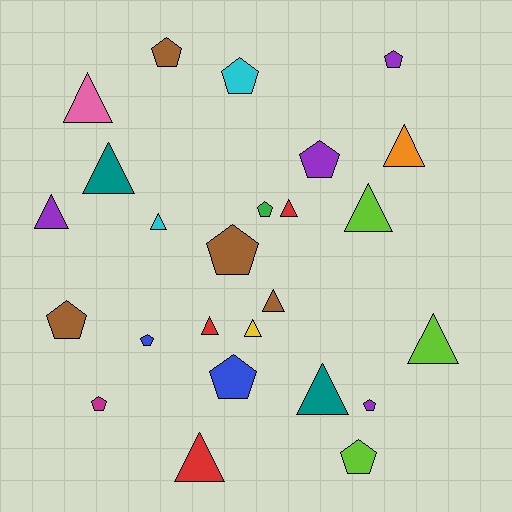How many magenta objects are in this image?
There is 1 magenta object.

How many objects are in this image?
There are 25 objects.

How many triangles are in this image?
There are 13 triangles.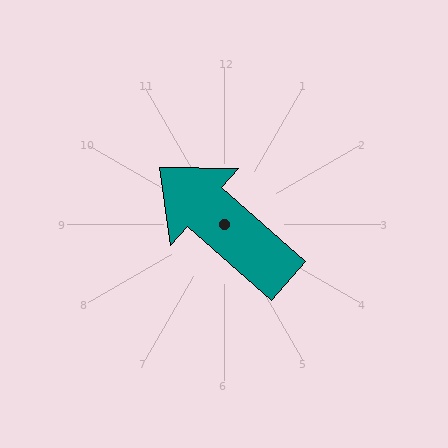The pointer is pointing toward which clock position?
Roughly 10 o'clock.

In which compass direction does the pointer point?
Northwest.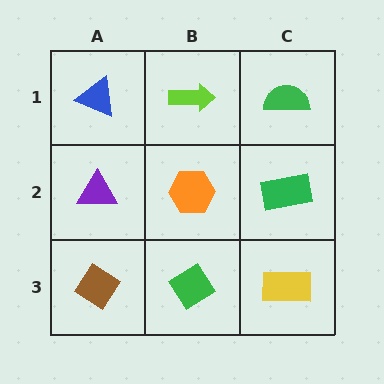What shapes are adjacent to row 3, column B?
An orange hexagon (row 2, column B), a brown diamond (row 3, column A), a yellow rectangle (row 3, column C).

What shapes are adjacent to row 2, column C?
A green semicircle (row 1, column C), a yellow rectangle (row 3, column C), an orange hexagon (row 2, column B).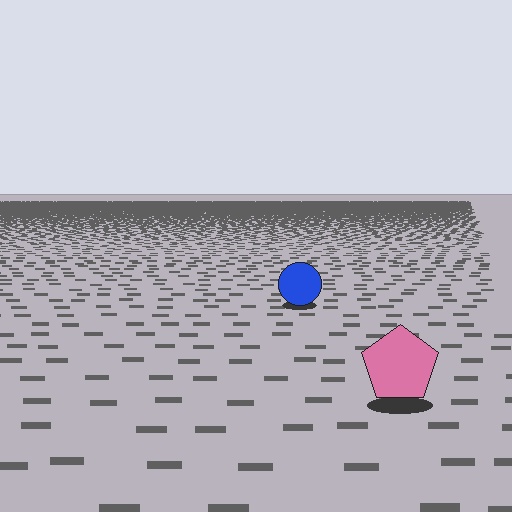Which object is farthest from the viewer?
The blue circle is farthest from the viewer. It appears smaller and the ground texture around it is denser.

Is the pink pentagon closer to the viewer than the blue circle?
Yes. The pink pentagon is closer — you can tell from the texture gradient: the ground texture is coarser near it.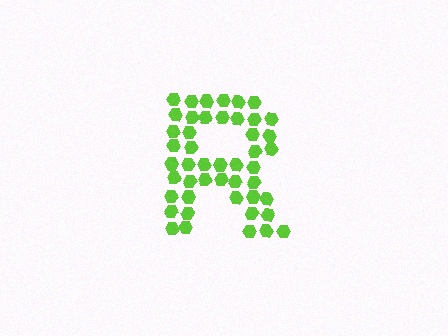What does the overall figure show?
The overall figure shows the letter R.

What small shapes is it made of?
It is made of small hexagons.